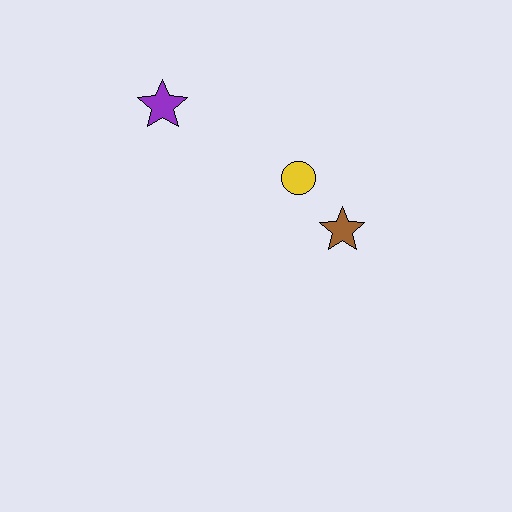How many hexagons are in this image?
There are no hexagons.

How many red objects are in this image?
There are no red objects.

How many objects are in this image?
There are 3 objects.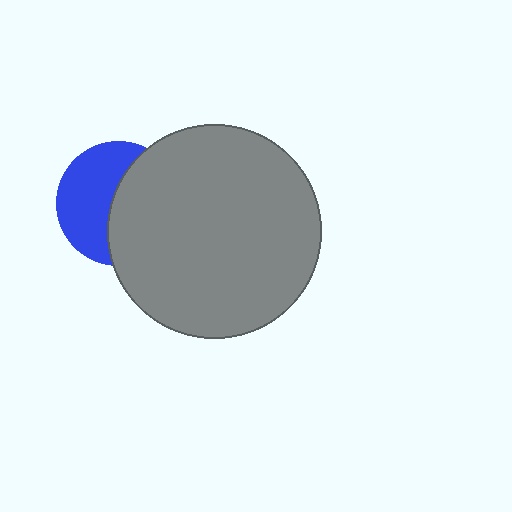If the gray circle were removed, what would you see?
You would see the complete blue circle.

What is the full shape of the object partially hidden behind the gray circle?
The partially hidden object is a blue circle.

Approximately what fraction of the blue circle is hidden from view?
Roughly 51% of the blue circle is hidden behind the gray circle.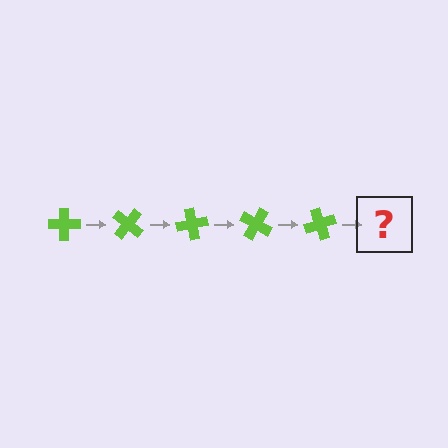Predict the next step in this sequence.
The next step is a lime cross rotated 200 degrees.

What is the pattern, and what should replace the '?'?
The pattern is that the cross rotates 40 degrees each step. The '?' should be a lime cross rotated 200 degrees.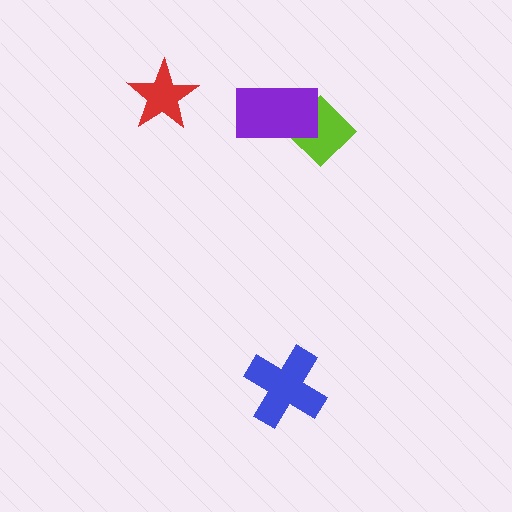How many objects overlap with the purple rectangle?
1 object overlaps with the purple rectangle.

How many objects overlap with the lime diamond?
1 object overlaps with the lime diamond.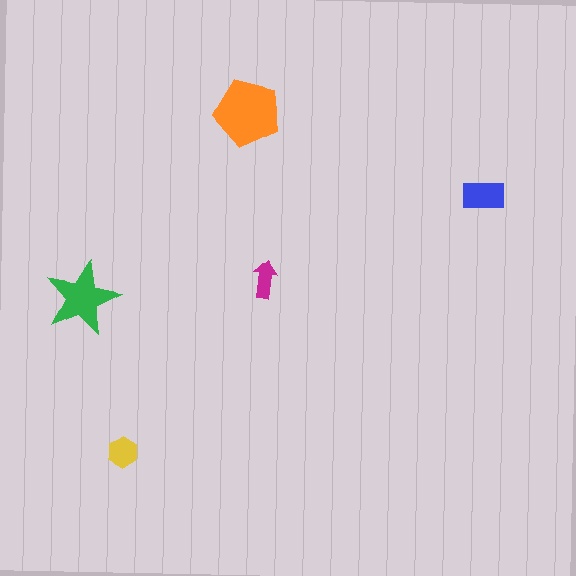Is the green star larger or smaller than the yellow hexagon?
Larger.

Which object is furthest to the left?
The green star is leftmost.